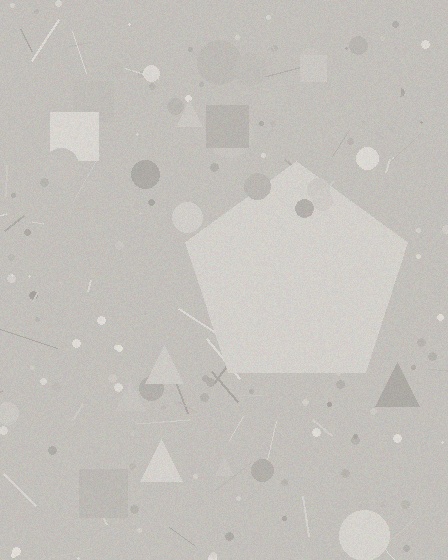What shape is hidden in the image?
A pentagon is hidden in the image.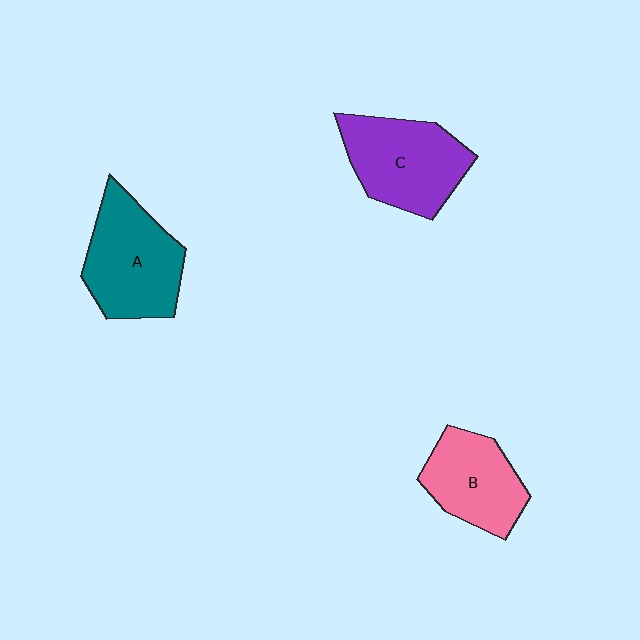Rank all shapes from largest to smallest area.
From largest to smallest: A (teal), C (purple), B (pink).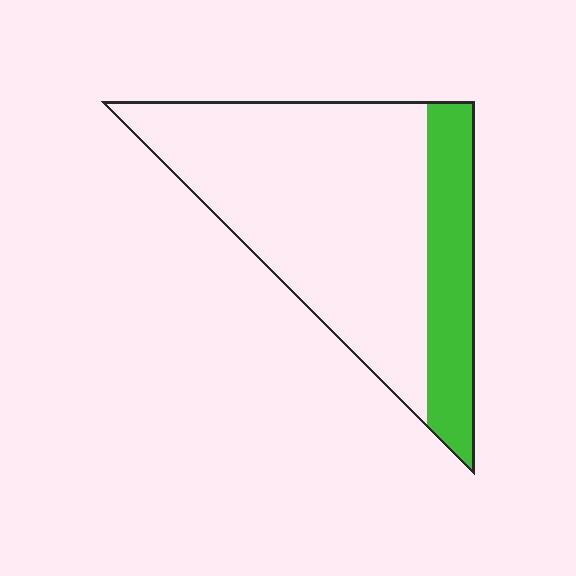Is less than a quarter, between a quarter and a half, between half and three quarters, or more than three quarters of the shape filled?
Less than a quarter.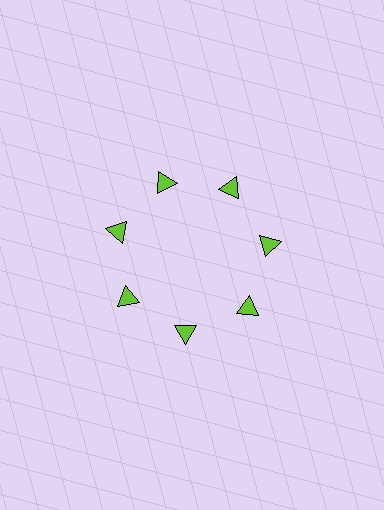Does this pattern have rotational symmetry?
Yes, this pattern has 7-fold rotational symmetry. It looks the same after rotating 51 degrees around the center.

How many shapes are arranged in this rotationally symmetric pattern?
There are 7 shapes, arranged in 7 groups of 1.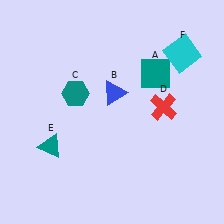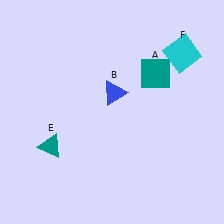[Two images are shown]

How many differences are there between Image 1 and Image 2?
There are 2 differences between the two images.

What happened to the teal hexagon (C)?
The teal hexagon (C) was removed in Image 2. It was in the top-left area of Image 1.